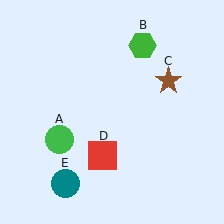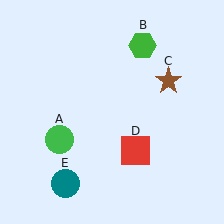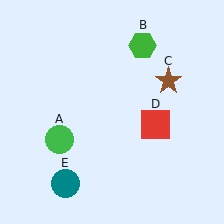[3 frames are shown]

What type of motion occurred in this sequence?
The red square (object D) rotated counterclockwise around the center of the scene.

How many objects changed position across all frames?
1 object changed position: red square (object D).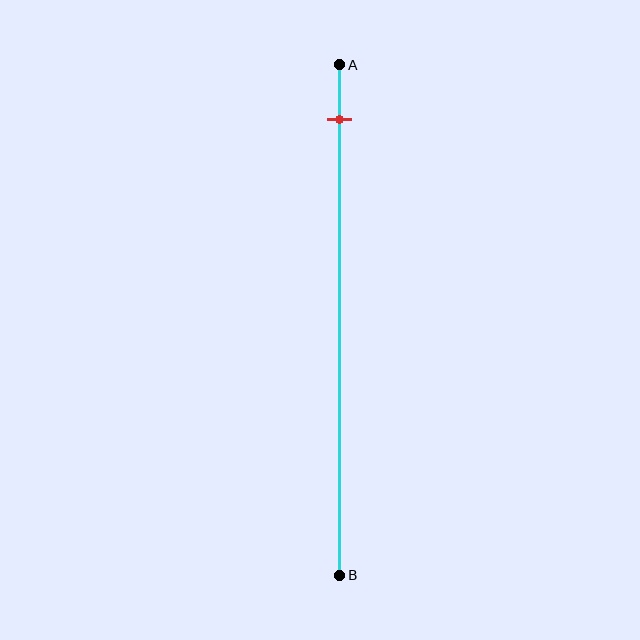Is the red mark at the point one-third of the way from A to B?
No, the mark is at about 10% from A, not at the 33% one-third point.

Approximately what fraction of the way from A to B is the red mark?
The red mark is approximately 10% of the way from A to B.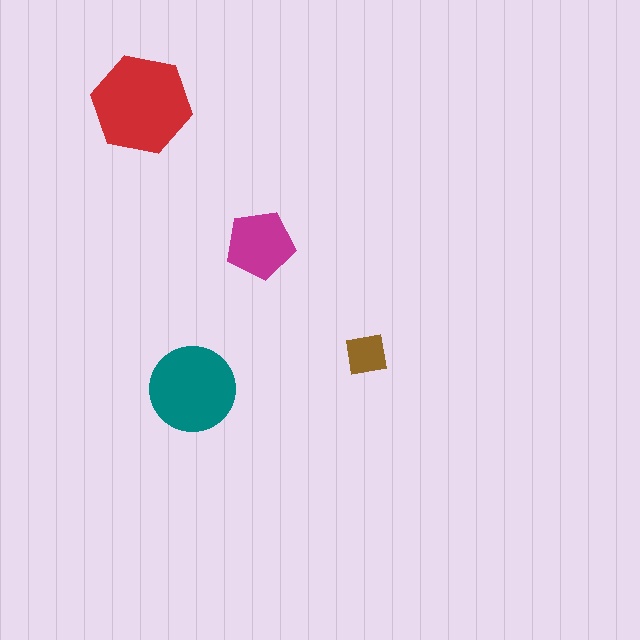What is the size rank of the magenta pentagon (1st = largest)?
3rd.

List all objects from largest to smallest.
The red hexagon, the teal circle, the magenta pentagon, the brown square.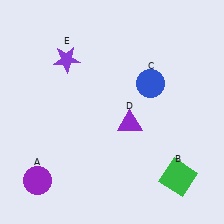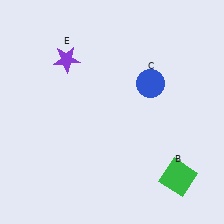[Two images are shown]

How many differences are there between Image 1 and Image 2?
There are 2 differences between the two images.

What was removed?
The purple triangle (D), the purple circle (A) were removed in Image 2.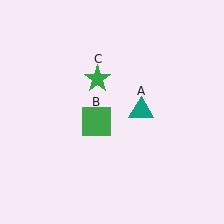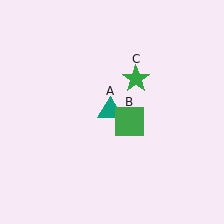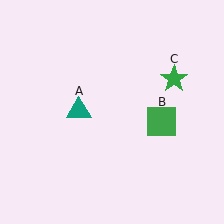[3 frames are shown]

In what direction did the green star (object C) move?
The green star (object C) moved right.